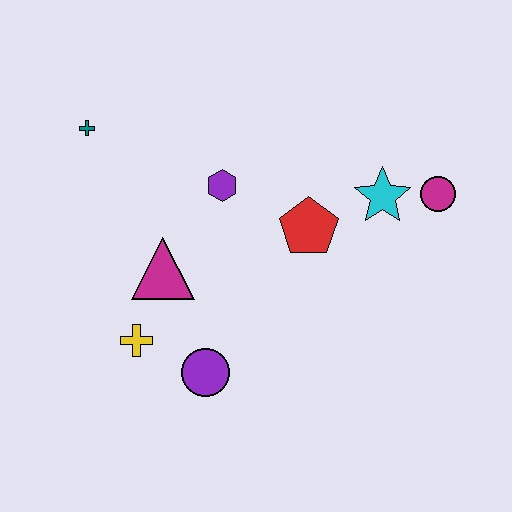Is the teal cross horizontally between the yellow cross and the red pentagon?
No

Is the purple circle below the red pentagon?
Yes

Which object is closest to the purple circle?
The yellow cross is closest to the purple circle.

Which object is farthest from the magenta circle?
The teal cross is farthest from the magenta circle.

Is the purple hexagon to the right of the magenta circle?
No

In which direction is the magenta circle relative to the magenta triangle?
The magenta circle is to the right of the magenta triangle.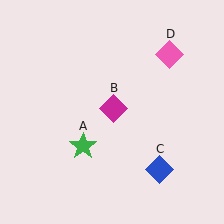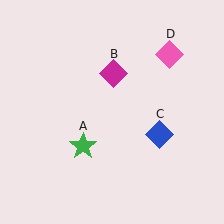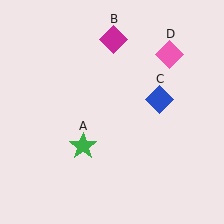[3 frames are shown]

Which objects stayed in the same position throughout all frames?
Green star (object A) and pink diamond (object D) remained stationary.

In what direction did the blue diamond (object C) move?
The blue diamond (object C) moved up.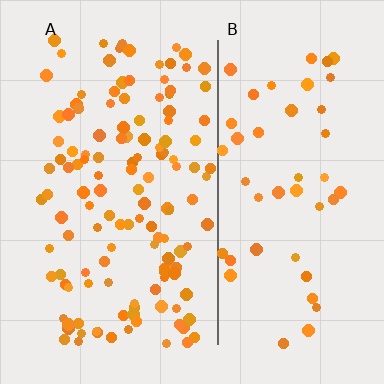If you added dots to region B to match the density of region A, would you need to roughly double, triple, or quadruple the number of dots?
Approximately triple.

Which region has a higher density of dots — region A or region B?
A (the left).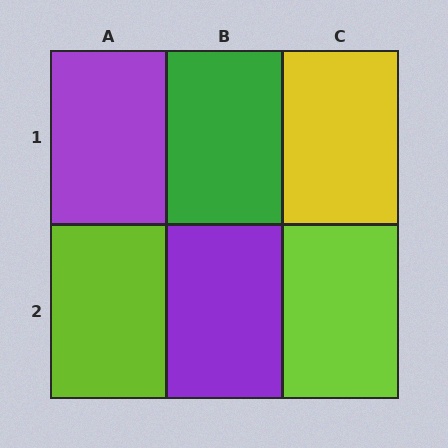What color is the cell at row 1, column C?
Yellow.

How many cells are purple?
2 cells are purple.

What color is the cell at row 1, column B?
Green.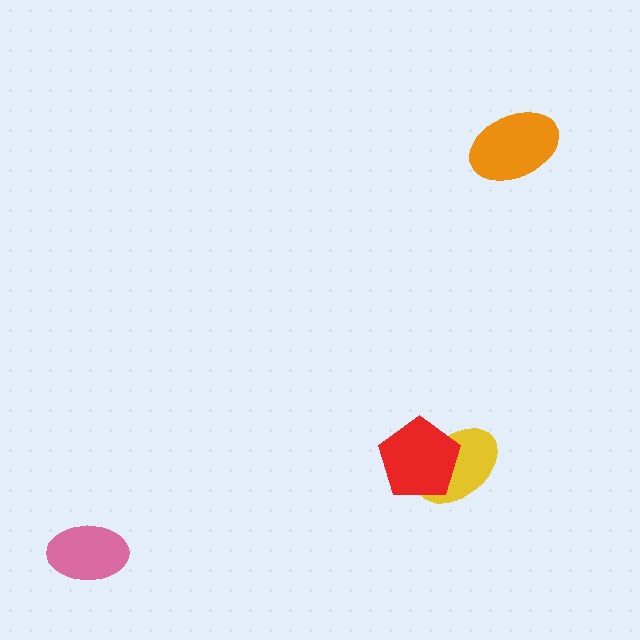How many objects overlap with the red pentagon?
1 object overlaps with the red pentagon.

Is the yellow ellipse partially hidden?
Yes, it is partially covered by another shape.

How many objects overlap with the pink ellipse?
0 objects overlap with the pink ellipse.